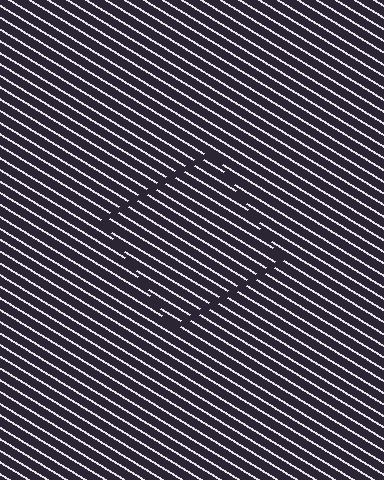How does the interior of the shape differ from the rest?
The interior of the shape contains the same grating, shifted by half a period — the contour is defined by the phase discontinuity where line-ends from the inner and outer gratings abut.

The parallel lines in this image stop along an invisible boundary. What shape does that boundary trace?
An illusory square. The interior of the shape contains the same grating, shifted by half a period — the contour is defined by the phase discontinuity where line-ends from the inner and outer gratings abut.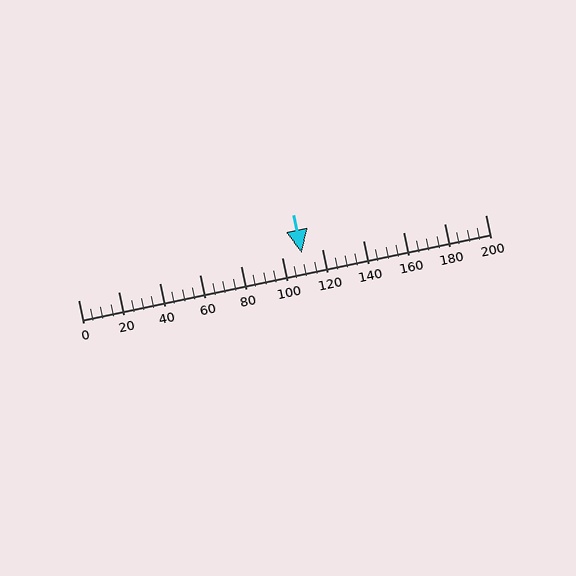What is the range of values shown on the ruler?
The ruler shows values from 0 to 200.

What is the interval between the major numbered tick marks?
The major tick marks are spaced 20 units apart.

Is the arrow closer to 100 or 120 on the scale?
The arrow is closer to 120.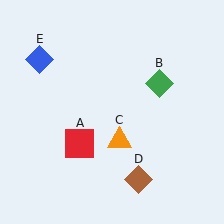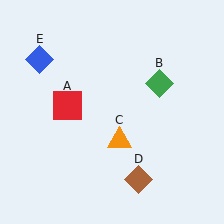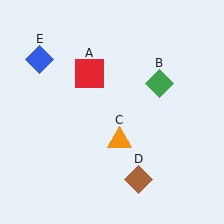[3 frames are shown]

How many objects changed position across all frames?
1 object changed position: red square (object A).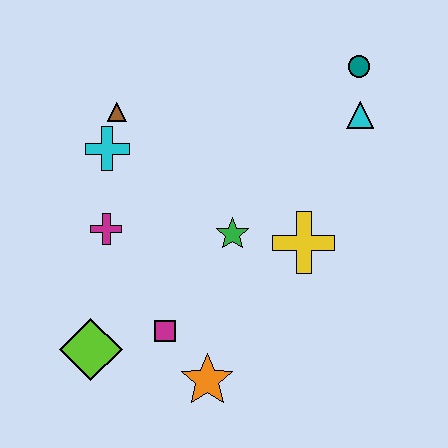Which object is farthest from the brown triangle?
The orange star is farthest from the brown triangle.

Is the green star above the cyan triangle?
No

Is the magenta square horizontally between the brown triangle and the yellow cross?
Yes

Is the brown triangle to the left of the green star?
Yes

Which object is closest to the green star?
The yellow cross is closest to the green star.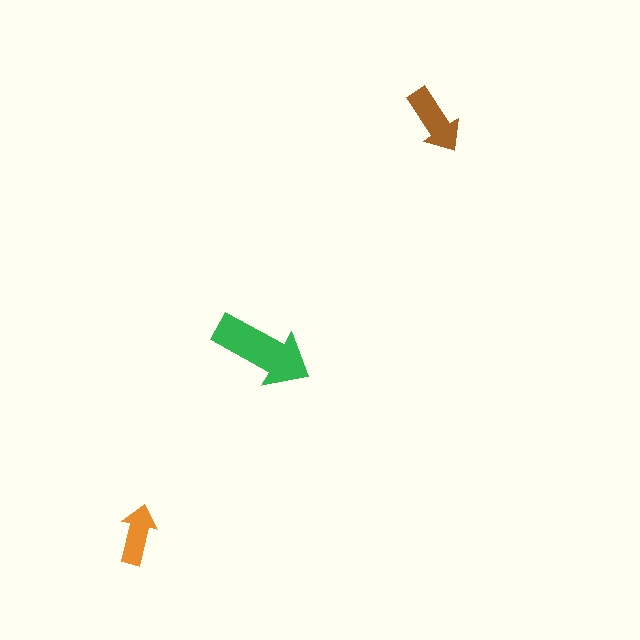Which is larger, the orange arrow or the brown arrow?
The brown one.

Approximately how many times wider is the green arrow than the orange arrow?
About 1.5 times wider.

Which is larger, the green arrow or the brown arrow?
The green one.